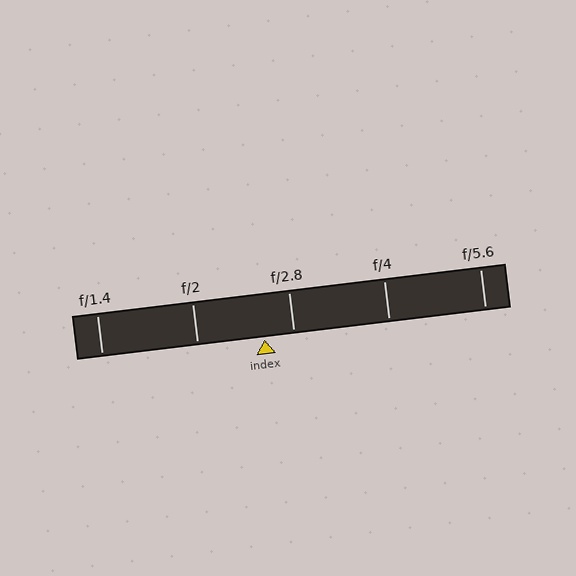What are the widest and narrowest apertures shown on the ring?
The widest aperture shown is f/1.4 and the narrowest is f/5.6.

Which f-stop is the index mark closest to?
The index mark is closest to f/2.8.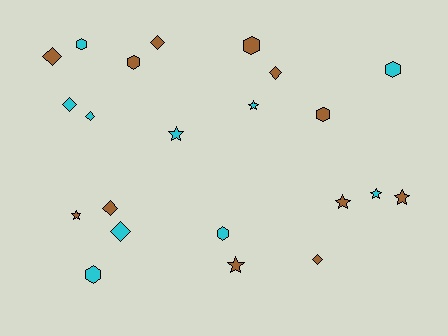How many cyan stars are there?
There are 3 cyan stars.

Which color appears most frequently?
Brown, with 12 objects.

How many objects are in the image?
There are 22 objects.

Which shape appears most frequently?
Diamond, with 8 objects.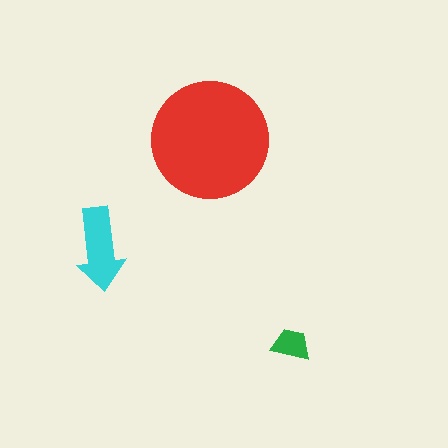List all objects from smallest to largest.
The green trapezoid, the cyan arrow, the red circle.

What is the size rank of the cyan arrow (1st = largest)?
2nd.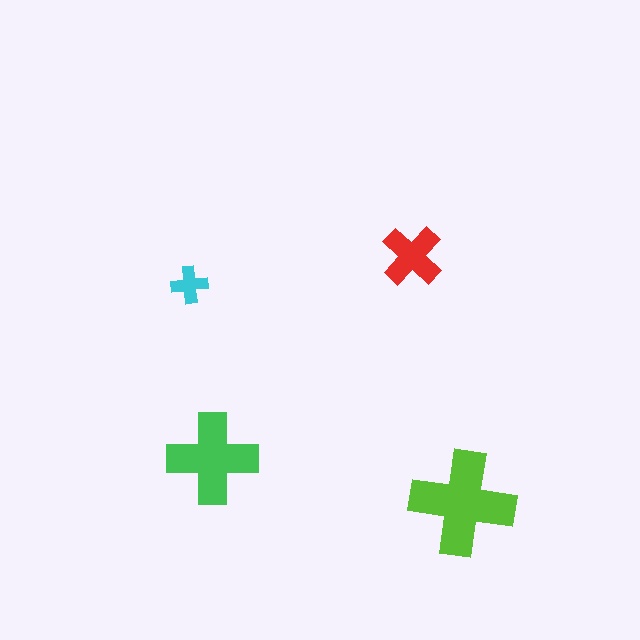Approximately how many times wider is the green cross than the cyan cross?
About 2.5 times wider.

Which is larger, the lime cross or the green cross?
The lime one.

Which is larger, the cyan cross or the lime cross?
The lime one.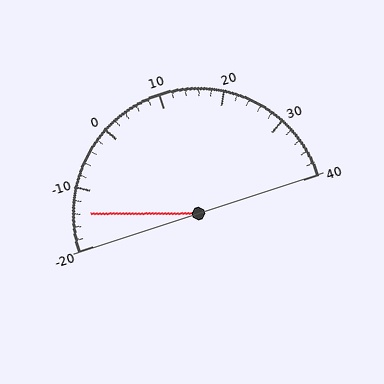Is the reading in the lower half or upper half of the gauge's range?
The reading is in the lower half of the range (-20 to 40).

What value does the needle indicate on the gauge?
The needle indicates approximately -14.